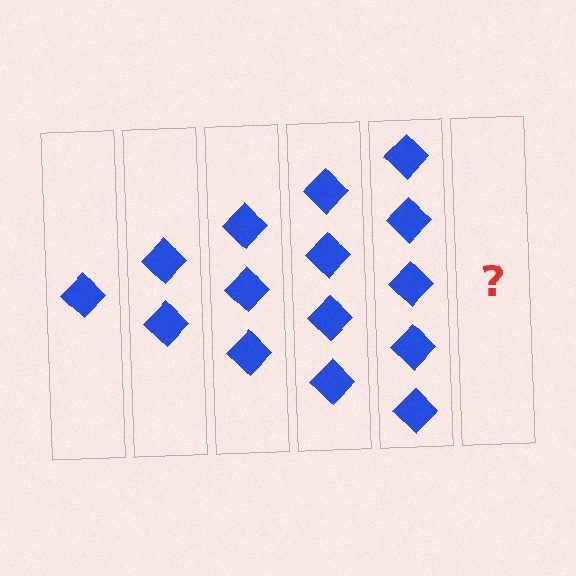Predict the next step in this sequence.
The next step is 6 diamonds.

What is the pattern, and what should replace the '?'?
The pattern is that each step adds one more diamond. The '?' should be 6 diamonds.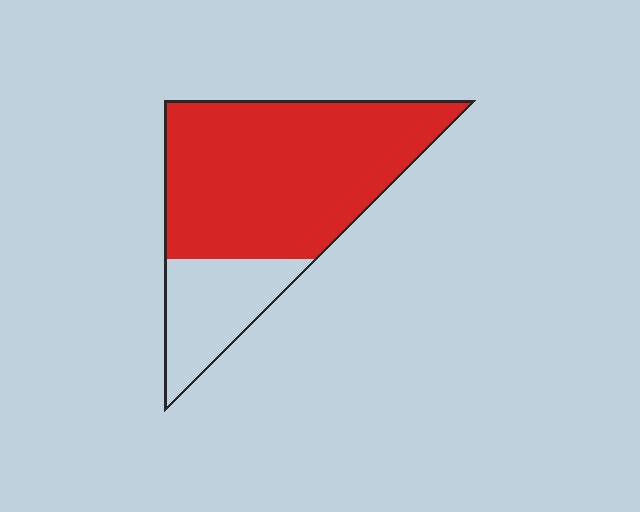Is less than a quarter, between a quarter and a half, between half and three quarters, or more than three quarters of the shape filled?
More than three quarters.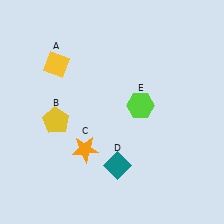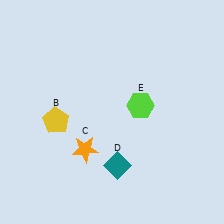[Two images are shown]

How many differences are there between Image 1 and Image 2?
There is 1 difference between the two images.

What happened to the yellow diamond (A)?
The yellow diamond (A) was removed in Image 2. It was in the top-left area of Image 1.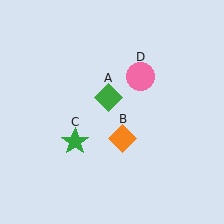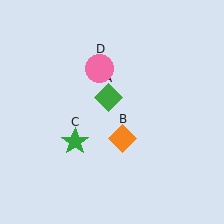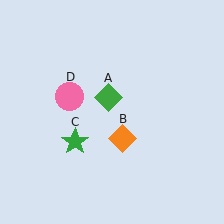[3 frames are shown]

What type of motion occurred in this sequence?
The pink circle (object D) rotated counterclockwise around the center of the scene.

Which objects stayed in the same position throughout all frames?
Green diamond (object A) and orange diamond (object B) and green star (object C) remained stationary.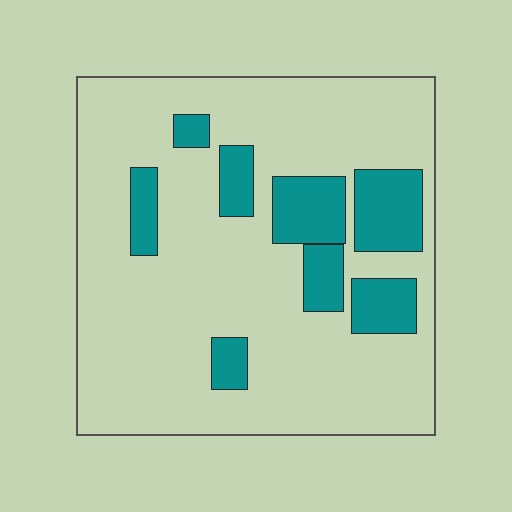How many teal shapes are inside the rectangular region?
8.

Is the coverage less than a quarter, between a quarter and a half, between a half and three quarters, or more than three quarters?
Less than a quarter.